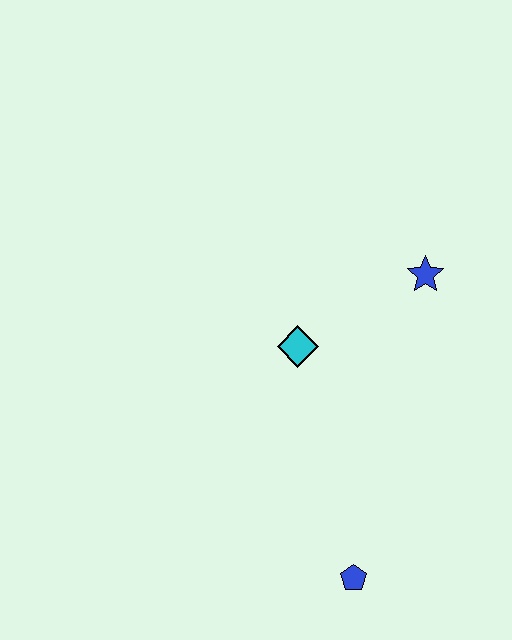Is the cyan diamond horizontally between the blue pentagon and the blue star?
No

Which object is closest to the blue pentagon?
The cyan diamond is closest to the blue pentagon.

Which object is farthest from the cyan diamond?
The blue pentagon is farthest from the cyan diamond.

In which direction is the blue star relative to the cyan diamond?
The blue star is to the right of the cyan diamond.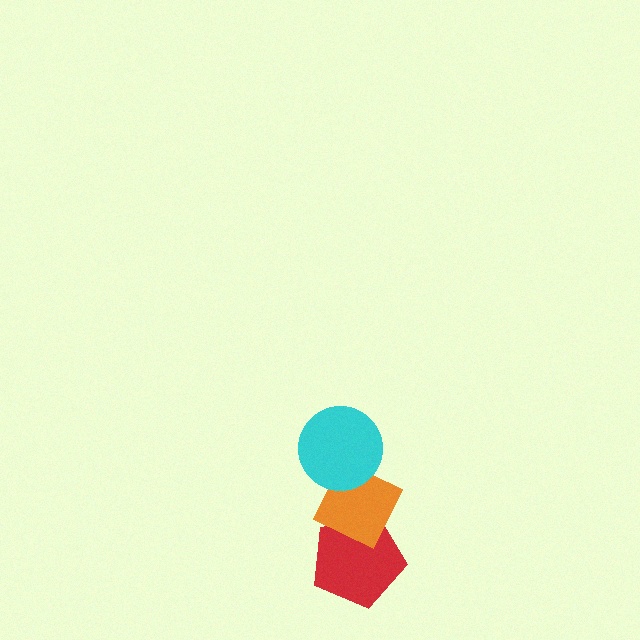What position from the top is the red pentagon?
The red pentagon is 3rd from the top.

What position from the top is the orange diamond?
The orange diamond is 2nd from the top.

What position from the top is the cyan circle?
The cyan circle is 1st from the top.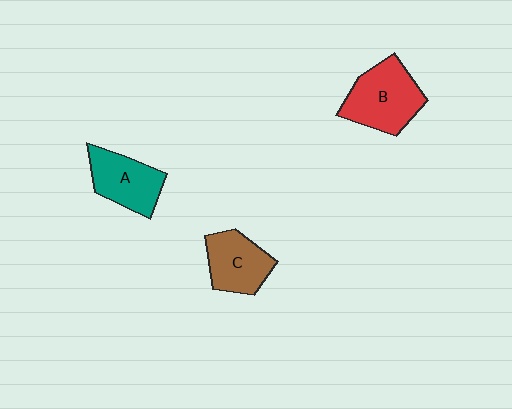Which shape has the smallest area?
Shape C (brown).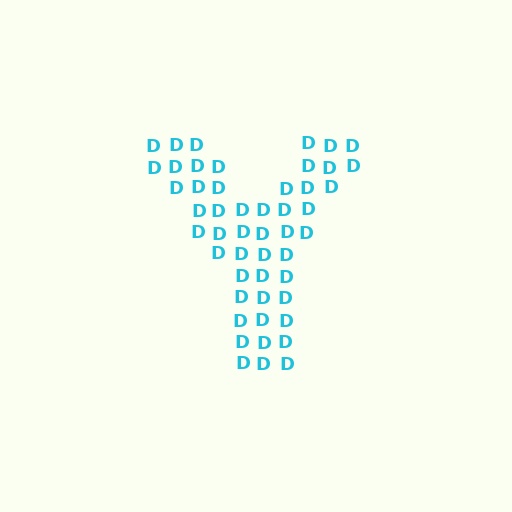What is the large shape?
The large shape is the letter Y.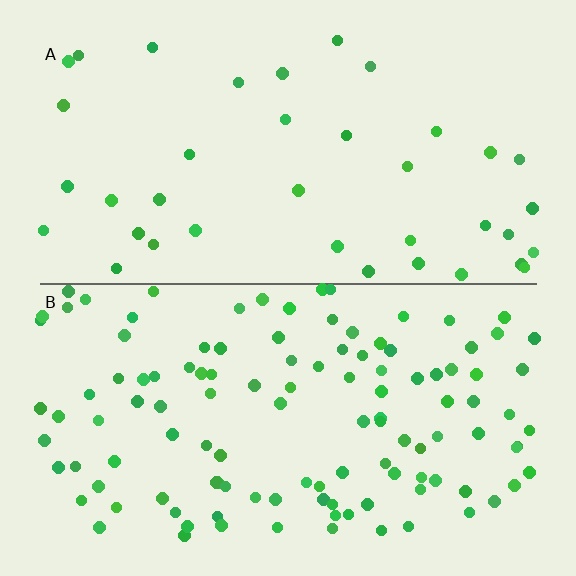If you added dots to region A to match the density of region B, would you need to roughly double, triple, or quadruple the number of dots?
Approximately triple.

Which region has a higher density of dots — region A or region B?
B (the bottom).